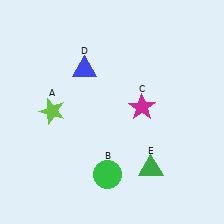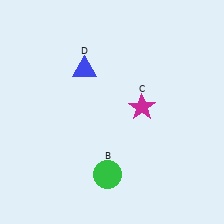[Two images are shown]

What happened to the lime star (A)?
The lime star (A) was removed in Image 2. It was in the top-left area of Image 1.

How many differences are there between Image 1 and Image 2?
There are 2 differences between the two images.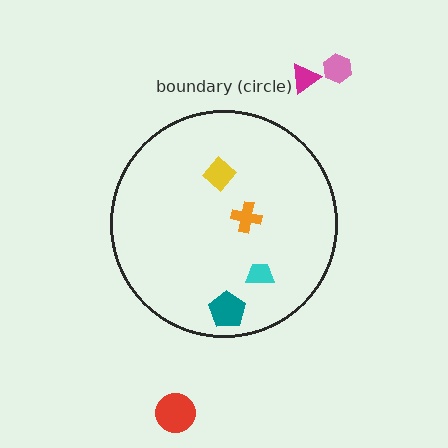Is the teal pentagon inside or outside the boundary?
Inside.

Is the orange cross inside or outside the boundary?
Inside.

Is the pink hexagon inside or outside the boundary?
Outside.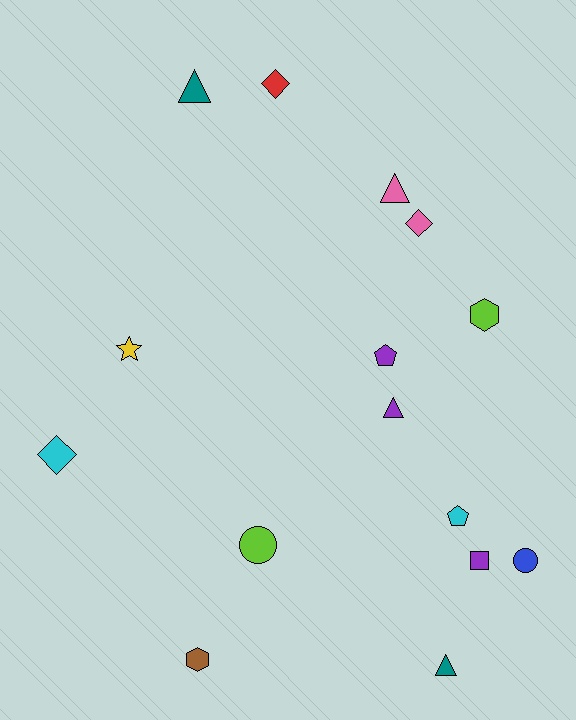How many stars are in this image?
There is 1 star.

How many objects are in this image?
There are 15 objects.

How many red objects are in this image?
There is 1 red object.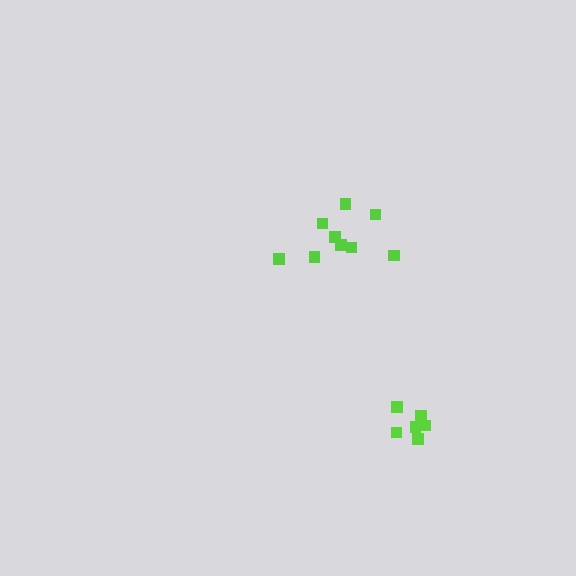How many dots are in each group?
Group 1: 6 dots, Group 2: 9 dots (15 total).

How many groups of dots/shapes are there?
There are 2 groups.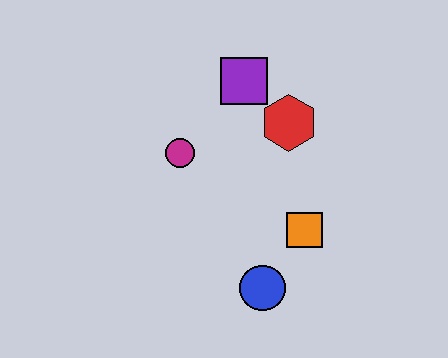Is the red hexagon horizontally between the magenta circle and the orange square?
Yes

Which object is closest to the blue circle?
The orange square is closest to the blue circle.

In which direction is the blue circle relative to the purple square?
The blue circle is below the purple square.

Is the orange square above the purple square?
No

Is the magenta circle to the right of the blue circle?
No